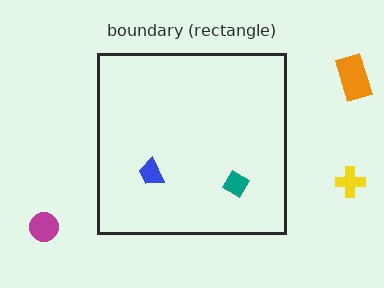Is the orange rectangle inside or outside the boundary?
Outside.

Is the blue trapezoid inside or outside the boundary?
Inside.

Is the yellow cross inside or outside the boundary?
Outside.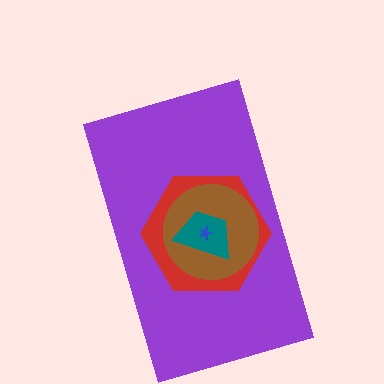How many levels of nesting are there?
5.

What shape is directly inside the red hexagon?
The brown circle.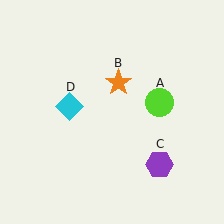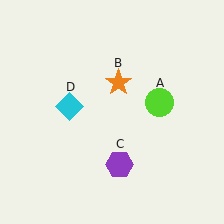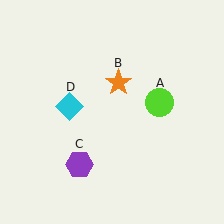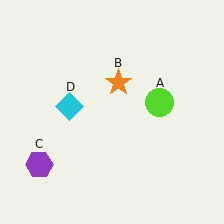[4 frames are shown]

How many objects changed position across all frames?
1 object changed position: purple hexagon (object C).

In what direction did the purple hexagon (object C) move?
The purple hexagon (object C) moved left.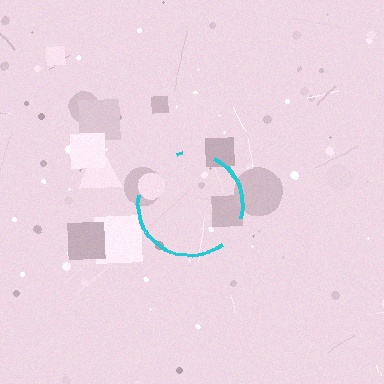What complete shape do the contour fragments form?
The contour fragments form a circle.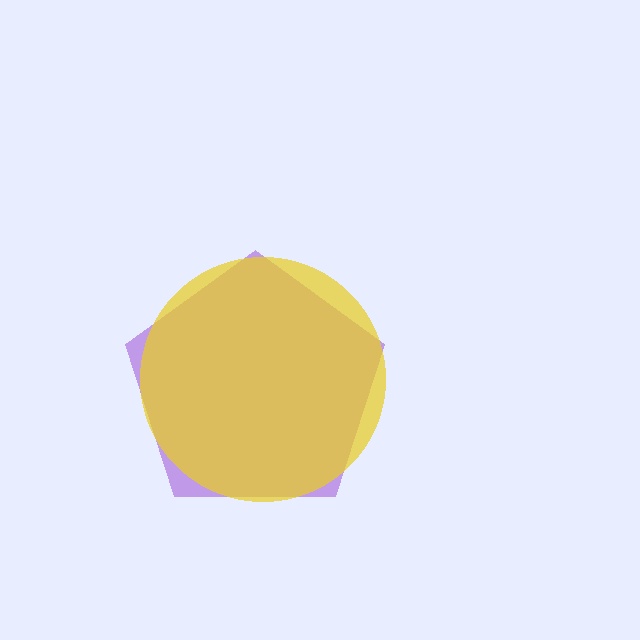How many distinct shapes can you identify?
There are 2 distinct shapes: a purple pentagon, a yellow circle.